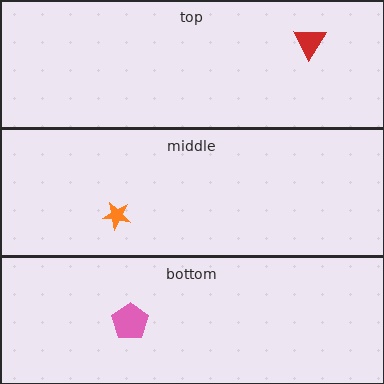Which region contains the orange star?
The middle region.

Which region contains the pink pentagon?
The bottom region.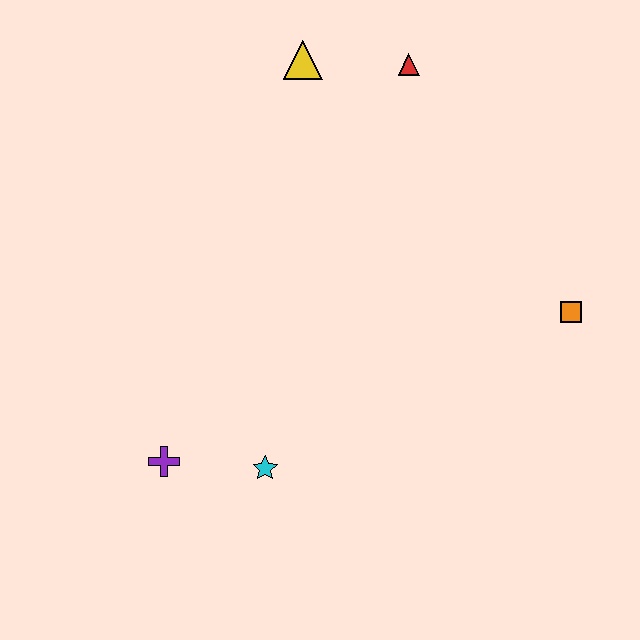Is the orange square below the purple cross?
No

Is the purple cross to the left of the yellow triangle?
Yes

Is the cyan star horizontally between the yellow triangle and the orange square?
No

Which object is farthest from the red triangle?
The purple cross is farthest from the red triangle.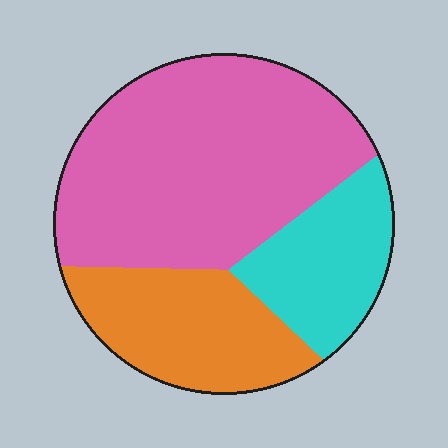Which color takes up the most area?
Pink, at roughly 55%.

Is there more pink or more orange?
Pink.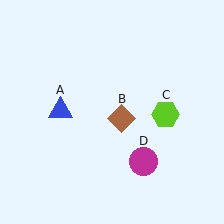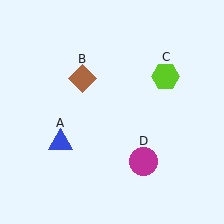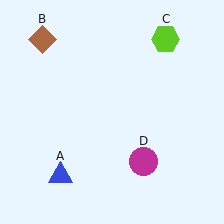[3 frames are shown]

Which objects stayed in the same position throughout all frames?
Magenta circle (object D) remained stationary.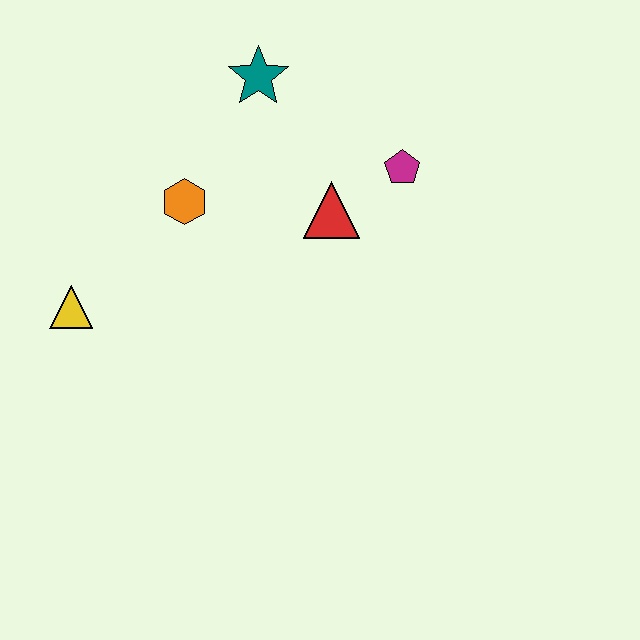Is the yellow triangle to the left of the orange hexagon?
Yes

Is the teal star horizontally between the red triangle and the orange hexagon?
Yes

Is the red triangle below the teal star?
Yes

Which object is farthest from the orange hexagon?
The magenta pentagon is farthest from the orange hexagon.